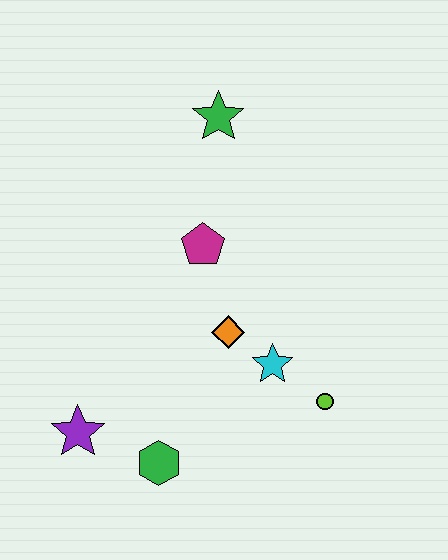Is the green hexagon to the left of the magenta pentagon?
Yes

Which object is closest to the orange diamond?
The cyan star is closest to the orange diamond.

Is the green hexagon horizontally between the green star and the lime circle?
No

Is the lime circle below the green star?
Yes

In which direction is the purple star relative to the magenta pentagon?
The purple star is below the magenta pentagon.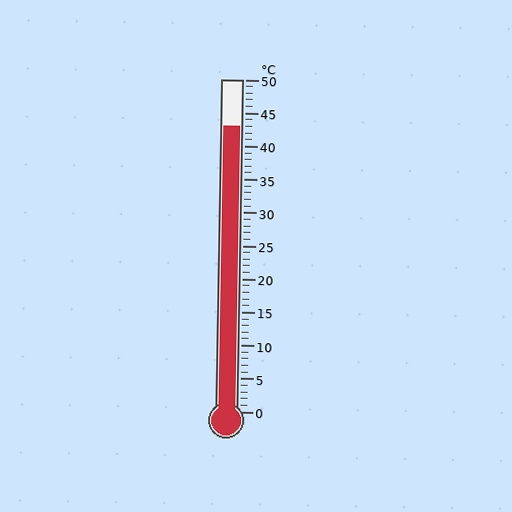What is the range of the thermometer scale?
The thermometer scale ranges from 0°C to 50°C.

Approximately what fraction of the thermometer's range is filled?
The thermometer is filled to approximately 85% of its range.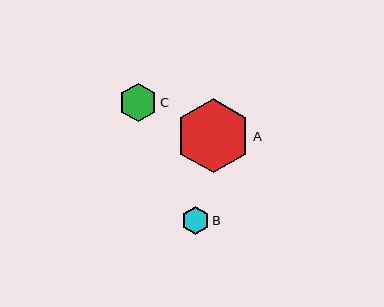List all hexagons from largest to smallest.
From largest to smallest: A, C, B.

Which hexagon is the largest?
Hexagon A is the largest with a size of approximately 74 pixels.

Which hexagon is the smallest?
Hexagon B is the smallest with a size of approximately 28 pixels.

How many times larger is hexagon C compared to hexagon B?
Hexagon C is approximately 1.4 times the size of hexagon B.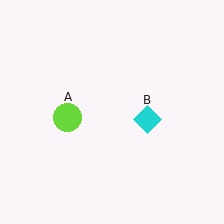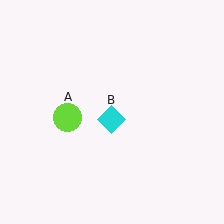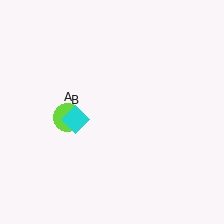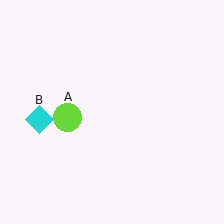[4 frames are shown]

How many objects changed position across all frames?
1 object changed position: cyan diamond (object B).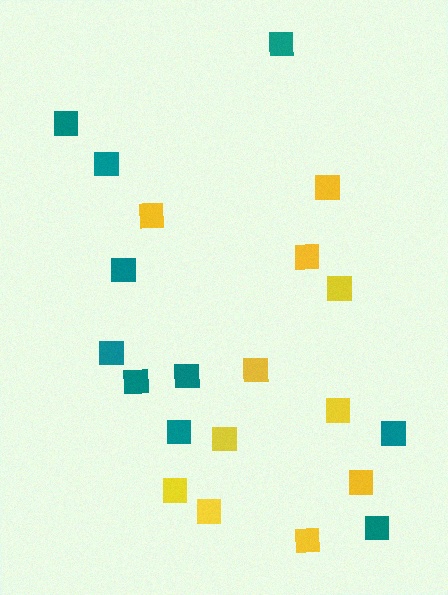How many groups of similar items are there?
There are 2 groups: one group of teal squares (10) and one group of yellow squares (11).